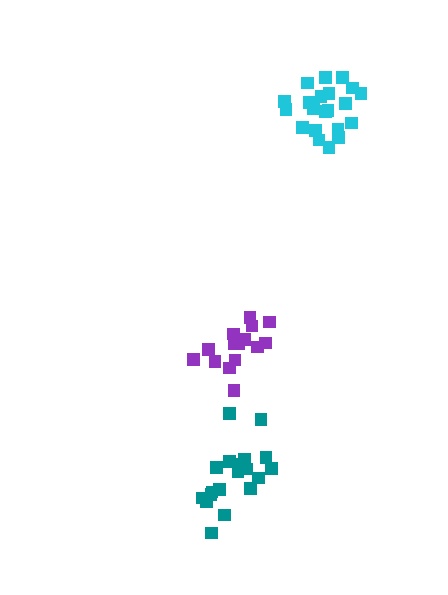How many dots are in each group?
Group 1: 21 dots, Group 2: 20 dots, Group 3: 15 dots (56 total).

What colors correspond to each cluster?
The clusters are colored: cyan, teal, purple.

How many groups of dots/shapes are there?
There are 3 groups.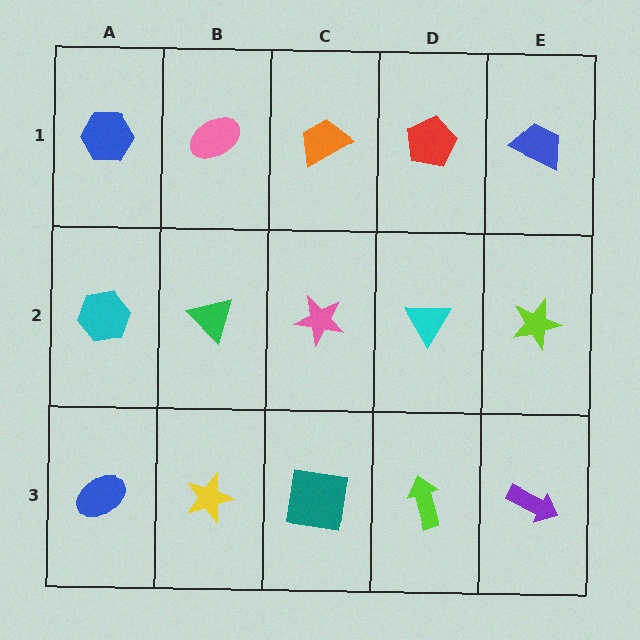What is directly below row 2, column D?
A lime arrow.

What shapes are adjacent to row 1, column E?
A lime star (row 2, column E), a red pentagon (row 1, column D).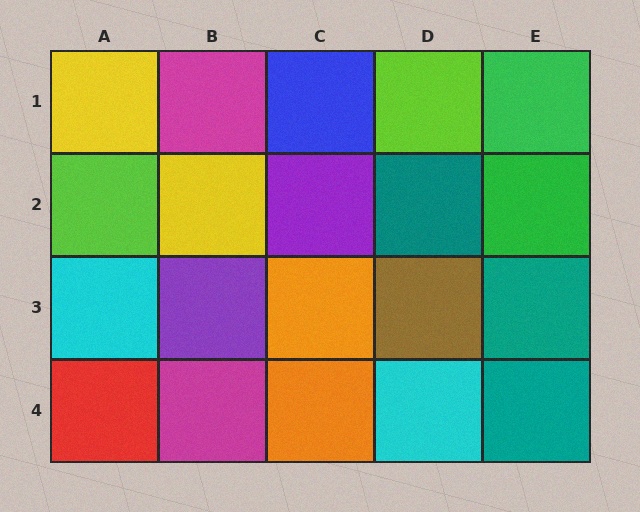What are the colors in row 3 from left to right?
Cyan, purple, orange, brown, teal.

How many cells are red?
1 cell is red.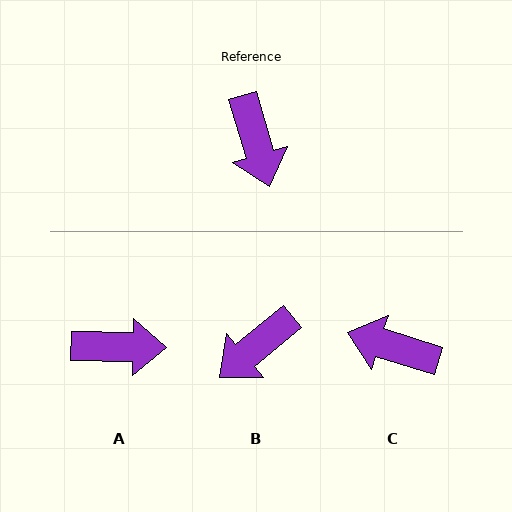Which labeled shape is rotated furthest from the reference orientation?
C, about 124 degrees away.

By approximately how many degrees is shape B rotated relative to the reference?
Approximately 66 degrees clockwise.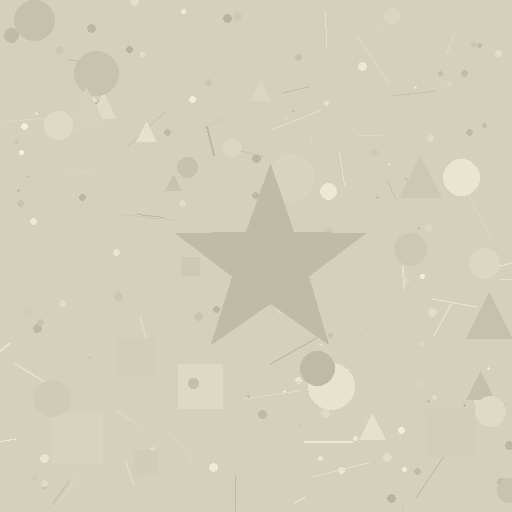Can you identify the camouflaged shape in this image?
The camouflaged shape is a star.